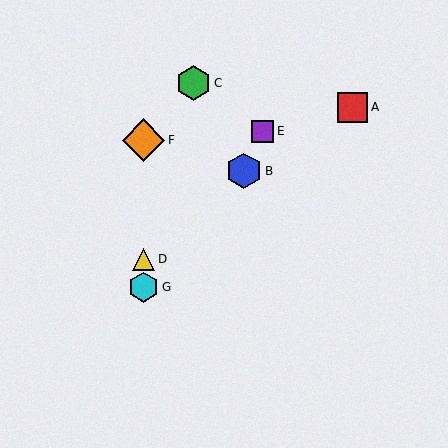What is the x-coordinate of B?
Object B is at x≈244.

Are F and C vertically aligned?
No, F is at x≈144 and C is at x≈194.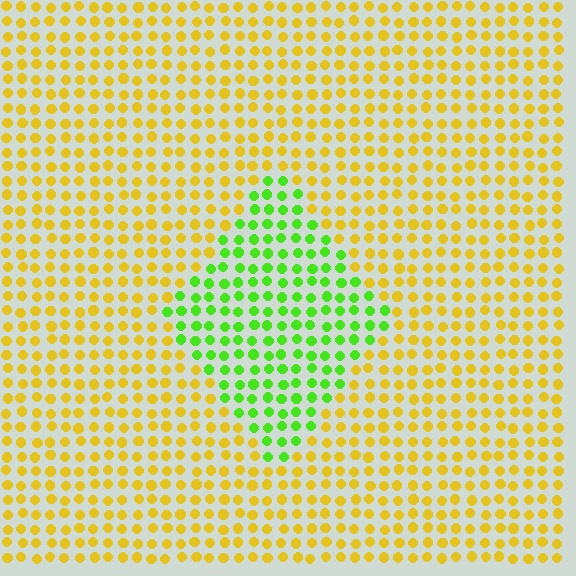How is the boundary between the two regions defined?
The boundary is defined purely by a slight shift in hue (about 59 degrees). Spacing, size, and orientation are identical on both sides.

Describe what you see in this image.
The image is filled with small yellow elements in a uniform arrangement. A diamond-shaped region is visible where the elements are tinted to a slightly different hue, forming a subtle color boundary.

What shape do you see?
I see a diamond.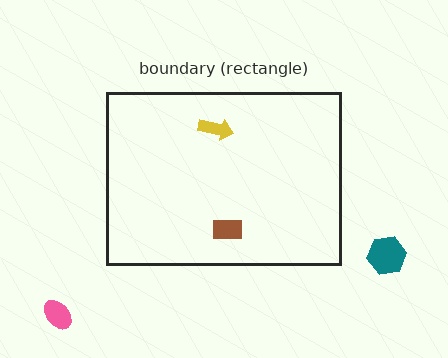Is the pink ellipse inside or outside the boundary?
Outside.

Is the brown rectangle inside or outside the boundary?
Inside.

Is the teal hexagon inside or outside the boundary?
Outside.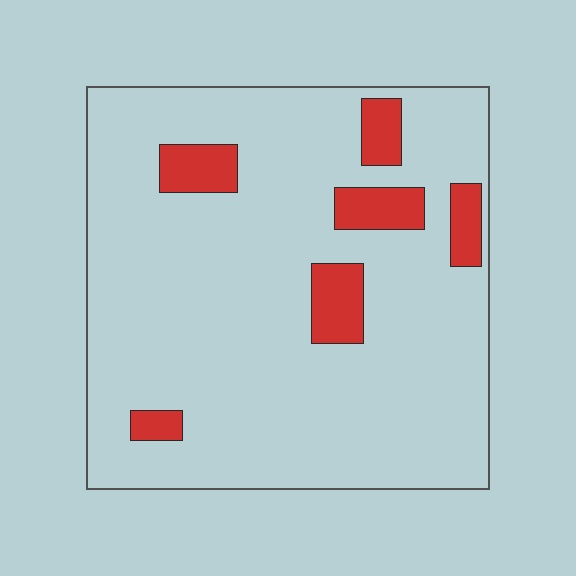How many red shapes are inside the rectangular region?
6.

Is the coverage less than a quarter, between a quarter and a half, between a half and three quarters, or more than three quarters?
Less than a quarter.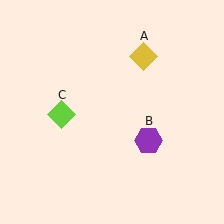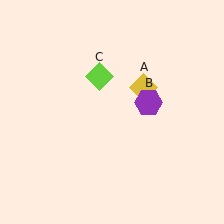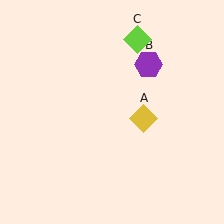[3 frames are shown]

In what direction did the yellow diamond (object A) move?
The yellow diamond (object A) moved down.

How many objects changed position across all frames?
3 objects changed position: yellow diamond (object A), purple hexagon (object B), lime diamond (object C).